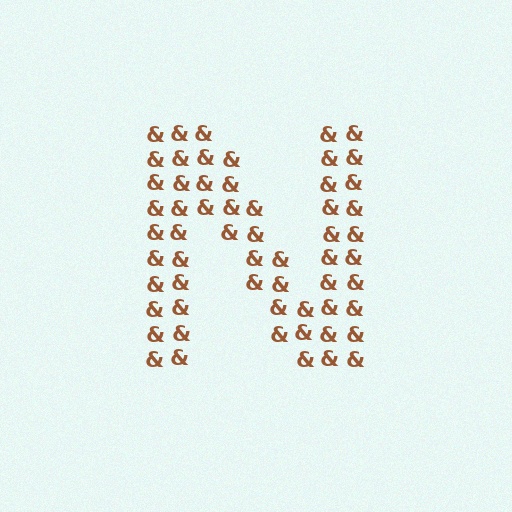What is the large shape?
The large shape is the letter N.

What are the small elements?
The small elements are ampersands.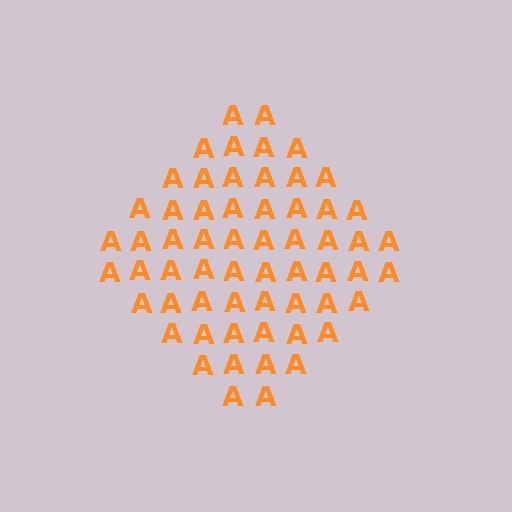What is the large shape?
The large shape is a diamond.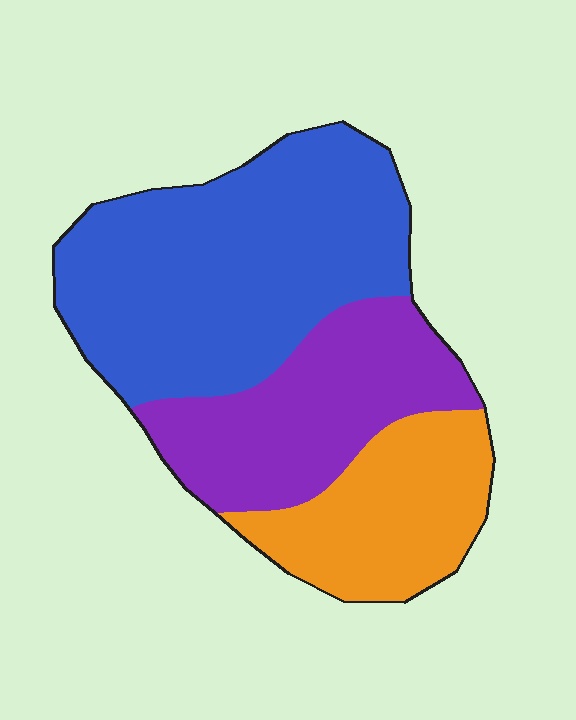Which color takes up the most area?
Blue, at roughly 50%.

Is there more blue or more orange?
Blue.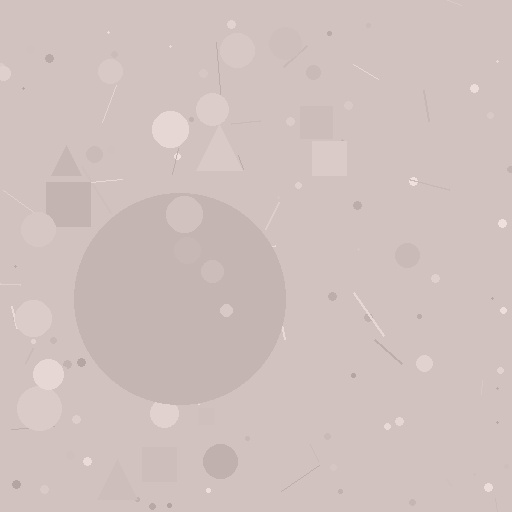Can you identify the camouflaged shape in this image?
The camouflaged shape is a circle.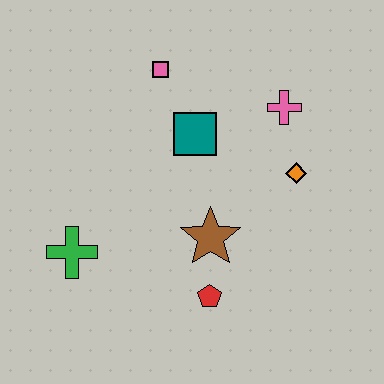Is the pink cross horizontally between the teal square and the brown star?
No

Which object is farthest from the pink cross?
The green cross is farthest from the pink cross.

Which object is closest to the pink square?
The teal square is closest to the pink square.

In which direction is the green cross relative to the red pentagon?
The green cross is to the left of the red pentagon.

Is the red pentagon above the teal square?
No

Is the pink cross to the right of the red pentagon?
Yes